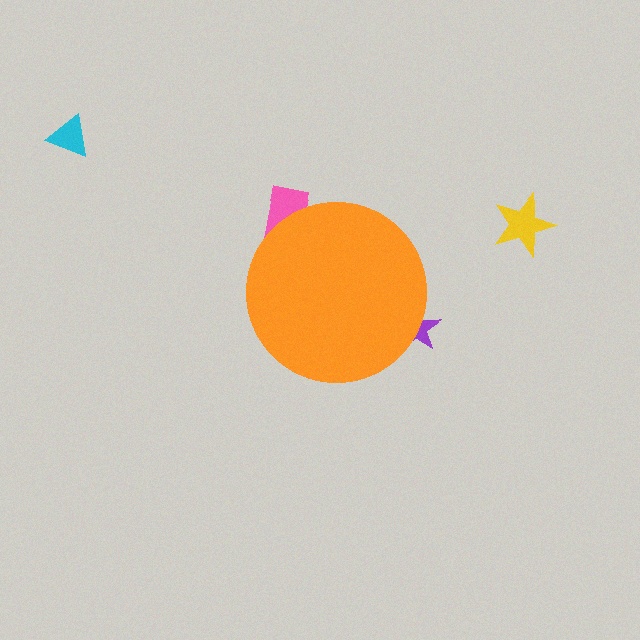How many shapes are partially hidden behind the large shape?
2 shapes are partially hidden.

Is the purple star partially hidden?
Yes, the purple star is partially hidden behind the orange circle.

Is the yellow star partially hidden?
No, the yellow star is fully visible.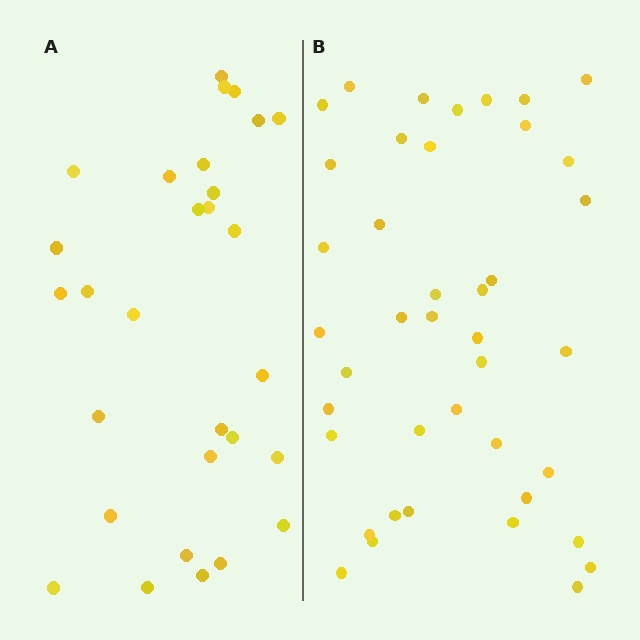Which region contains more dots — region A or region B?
Region B (the right region) has more dots.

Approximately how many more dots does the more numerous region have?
Region B has roughly 12 or so more dots than region A.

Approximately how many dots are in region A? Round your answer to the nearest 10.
About 30 dots. (The exact count is 29, which rounds to 30.)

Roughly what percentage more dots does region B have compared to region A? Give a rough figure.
About 40% more.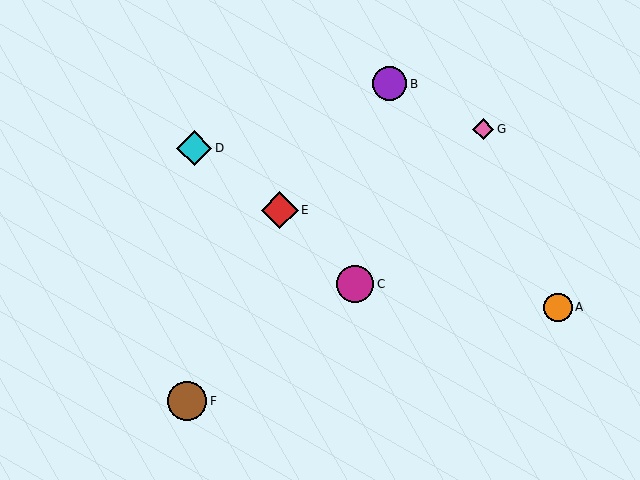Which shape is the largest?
The brown circle (labeled F) is the largest.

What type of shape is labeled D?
Shape D is a cyan diamond.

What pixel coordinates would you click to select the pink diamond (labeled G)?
Click at (483, 129) to select the pink diamond G.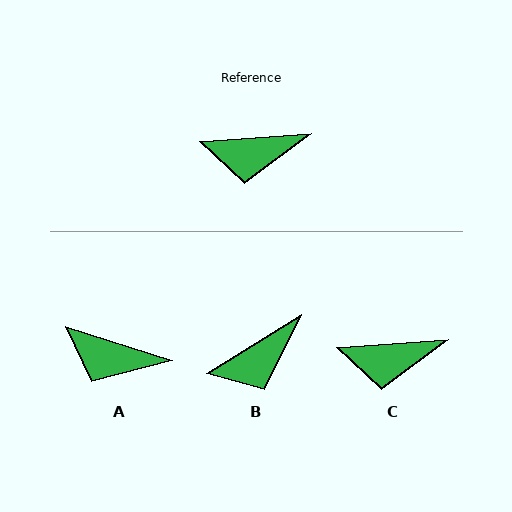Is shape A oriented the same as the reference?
No, it is off by about 22 degrees.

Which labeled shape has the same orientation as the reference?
C.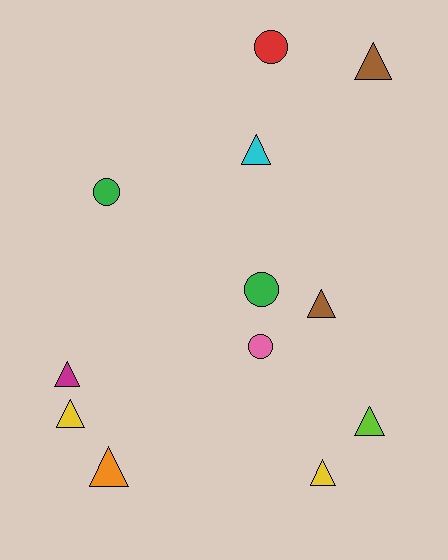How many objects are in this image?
There are 12 objects.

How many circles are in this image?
There are 4 circles.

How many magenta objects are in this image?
There is 1 magenta object.